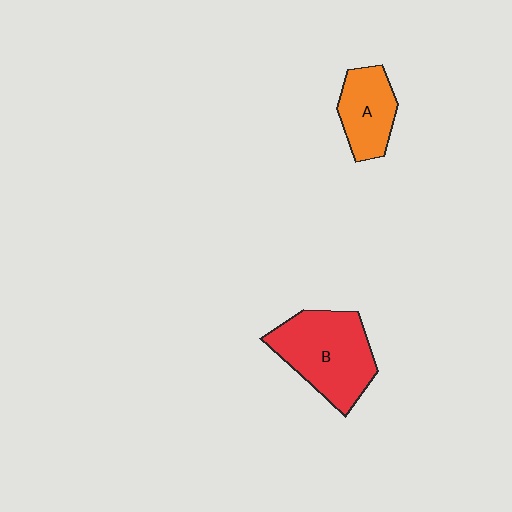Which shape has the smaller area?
Shape A (orange).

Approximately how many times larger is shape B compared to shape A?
Approximately 1.7 times.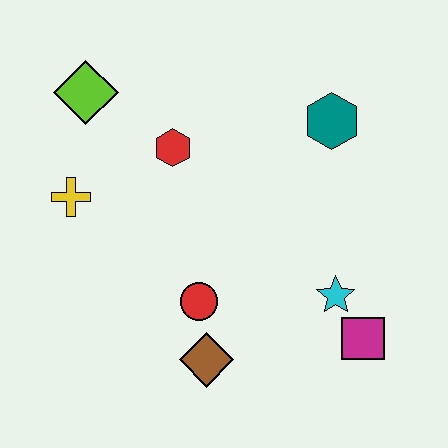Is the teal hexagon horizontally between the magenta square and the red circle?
Yes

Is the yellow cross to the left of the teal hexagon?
Yes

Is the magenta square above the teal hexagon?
No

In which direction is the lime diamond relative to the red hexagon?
The lime diamond is to the left of the red hexagon.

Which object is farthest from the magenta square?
The lime diamond is farthest from the magenta square.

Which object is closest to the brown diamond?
The red circle is closest to the brown diamond.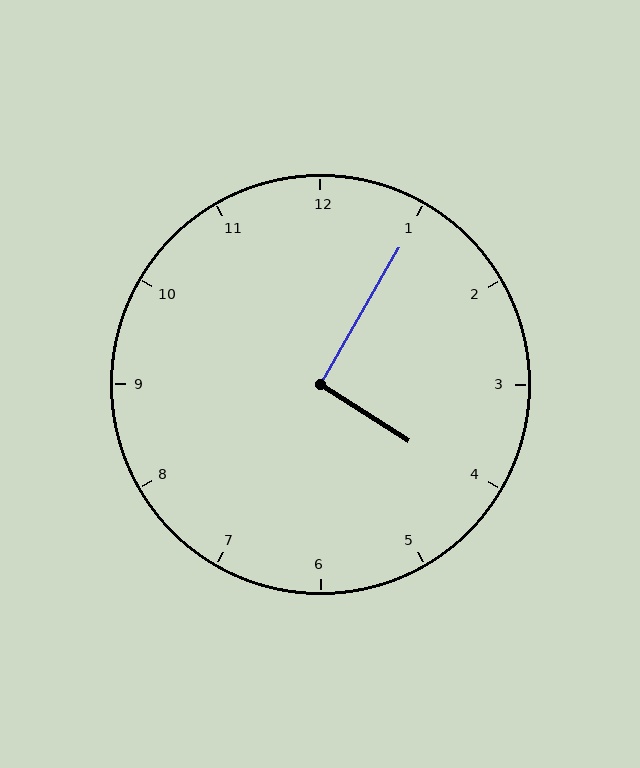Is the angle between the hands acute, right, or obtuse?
It is right.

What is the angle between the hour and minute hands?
Approximately 92 degrees.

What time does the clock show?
4:05.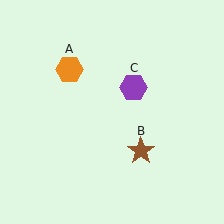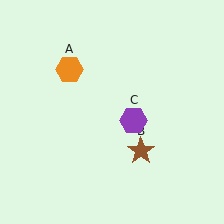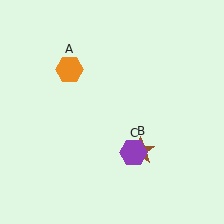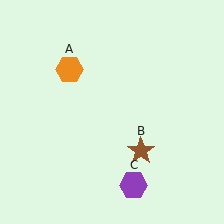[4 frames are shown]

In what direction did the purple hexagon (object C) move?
The purple hexagon (object C) moved down.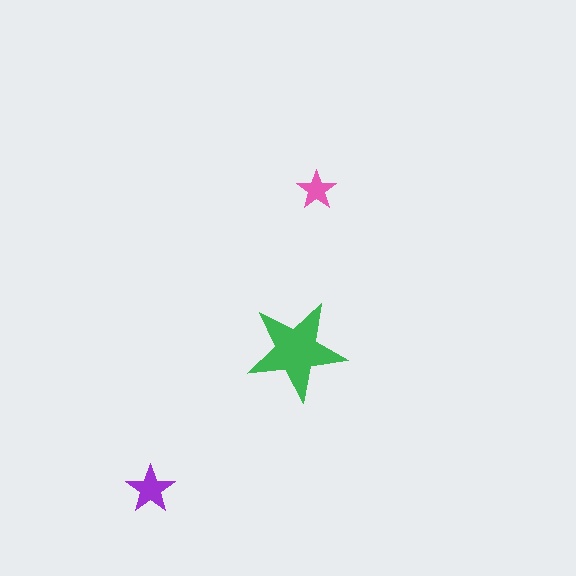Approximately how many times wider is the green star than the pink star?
About 2.5 times wider.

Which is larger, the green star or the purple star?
The green one.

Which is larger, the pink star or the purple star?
The purple one.